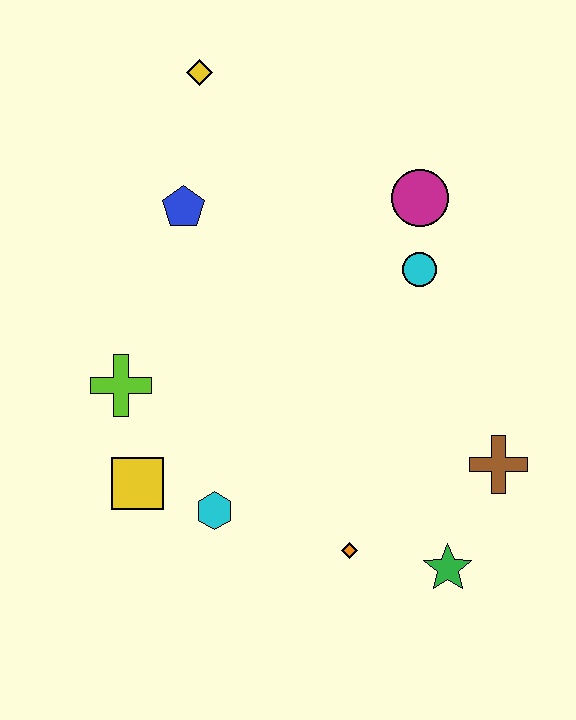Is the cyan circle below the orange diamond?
No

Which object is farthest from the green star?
The yellow diamond is farthest from the green star.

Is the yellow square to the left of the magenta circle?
Yes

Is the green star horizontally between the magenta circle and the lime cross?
No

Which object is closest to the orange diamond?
The green star is closest to the orange diamond.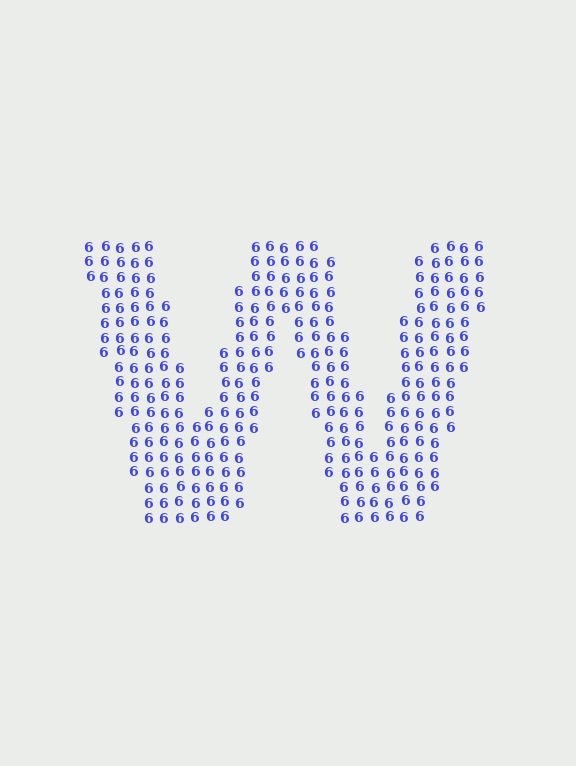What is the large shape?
The large shape is the letter W.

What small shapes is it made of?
It is made of small digit 6's.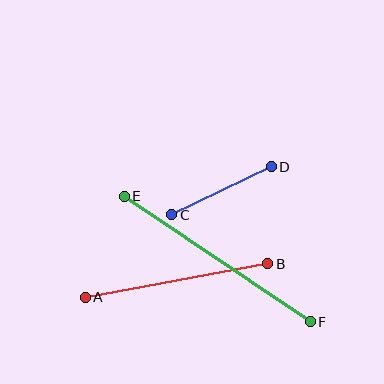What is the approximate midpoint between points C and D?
The midpoint is at approximately (222, 191) pixels.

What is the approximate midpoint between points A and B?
The midpoint is at approximately (176, 281) pixels.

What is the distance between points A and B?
The distance is approximately 185 pixels.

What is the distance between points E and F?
The distance is approximately 224 pixels.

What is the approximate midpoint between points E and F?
The midpoint is at approximately (217, 259) pixels.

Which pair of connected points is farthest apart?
Points E and F are farthest apart.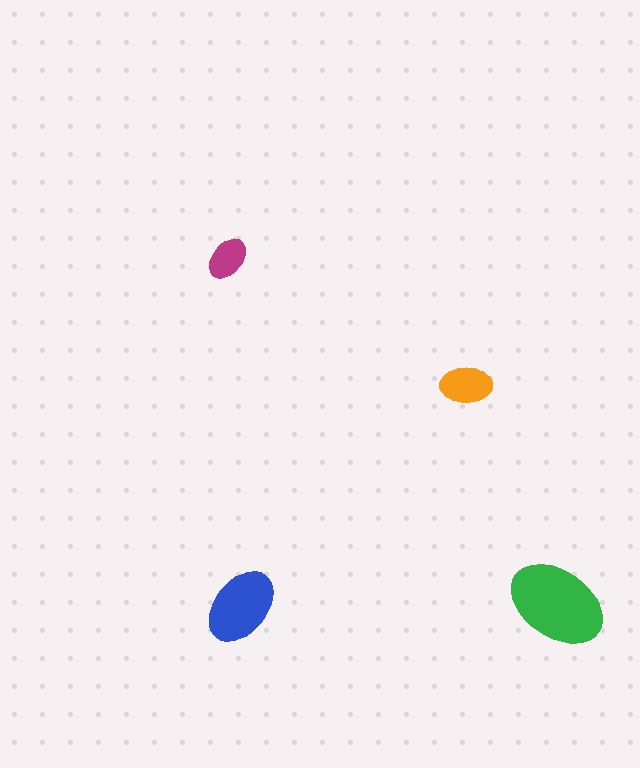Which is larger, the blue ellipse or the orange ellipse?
The blue one.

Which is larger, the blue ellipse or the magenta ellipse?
The blue one.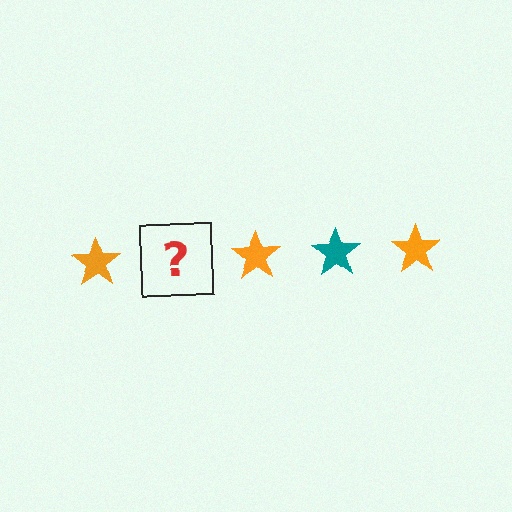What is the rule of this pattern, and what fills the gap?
The rule is that the pattern cycles through orange, teal stars. The gap should be filled with a teal star.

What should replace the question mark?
The question mark should be replaced with a teal star.